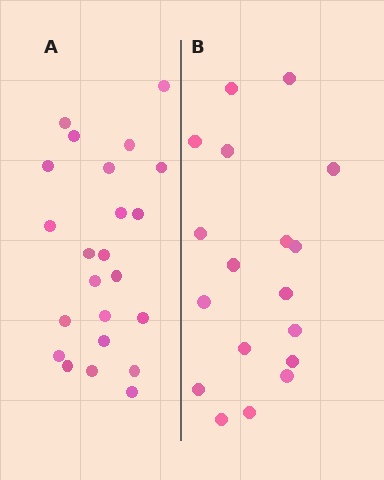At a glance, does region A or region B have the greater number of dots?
Region A (the left region) has more dots.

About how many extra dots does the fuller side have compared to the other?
Region A has about 5 more dots than region B.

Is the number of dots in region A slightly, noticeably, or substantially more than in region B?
Region A has noticeably more, but not dramatically so. The ratio is roughly 1.3 to 1.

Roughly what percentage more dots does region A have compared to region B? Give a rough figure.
About 30% more.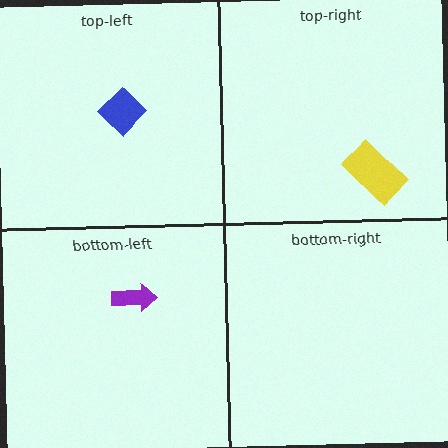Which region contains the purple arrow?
The bottom-left region.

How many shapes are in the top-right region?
1.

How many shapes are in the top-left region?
1.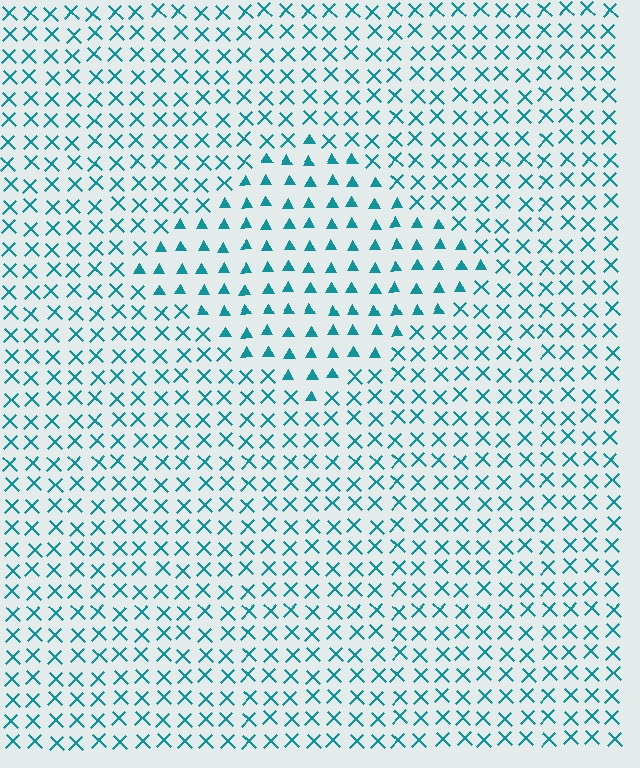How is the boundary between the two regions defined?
The boundary is defined by a change in element shape: triangles inside vs. X marks outside. All elements share the same color and spacing.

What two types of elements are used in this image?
The image uses triangles inside the diamond region and X marks outside it.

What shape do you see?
I see a diamond.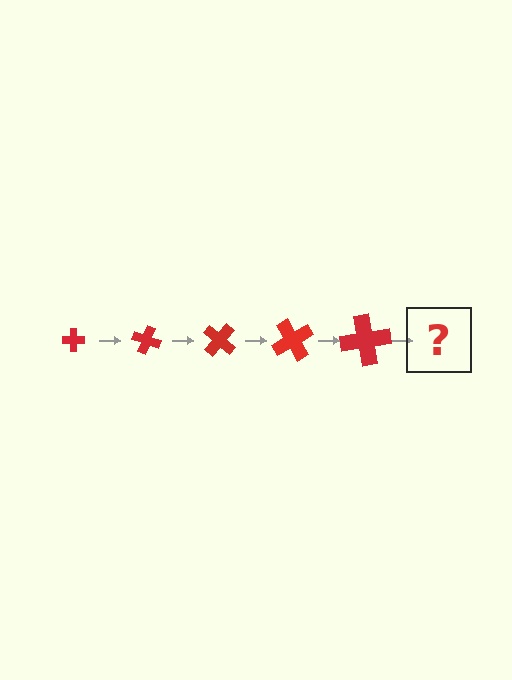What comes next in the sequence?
The next element should be a cross, larger than the previous one and rotated 100 degrees from the start.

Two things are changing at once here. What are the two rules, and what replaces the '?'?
The two rules are that the cross grows larger each step and it rotates 20 degrees each step. The '?' should be a cross, larger than the previous one and rotated 100 degrees from the start.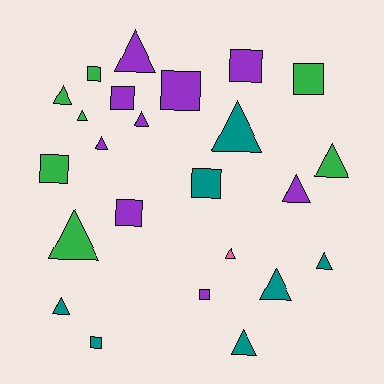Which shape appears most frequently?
Triangle, with 14 objects.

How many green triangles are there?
There are 4 green triangles.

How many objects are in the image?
There are 24 objects.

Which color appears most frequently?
Purple, with 9 objects.